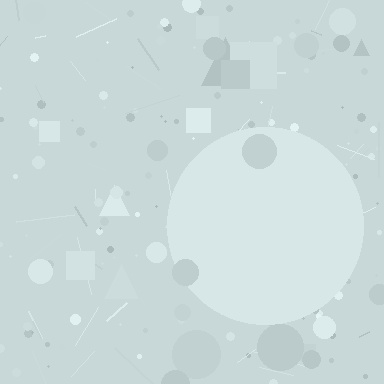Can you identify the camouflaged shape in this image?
The camouflaged shape is a circle.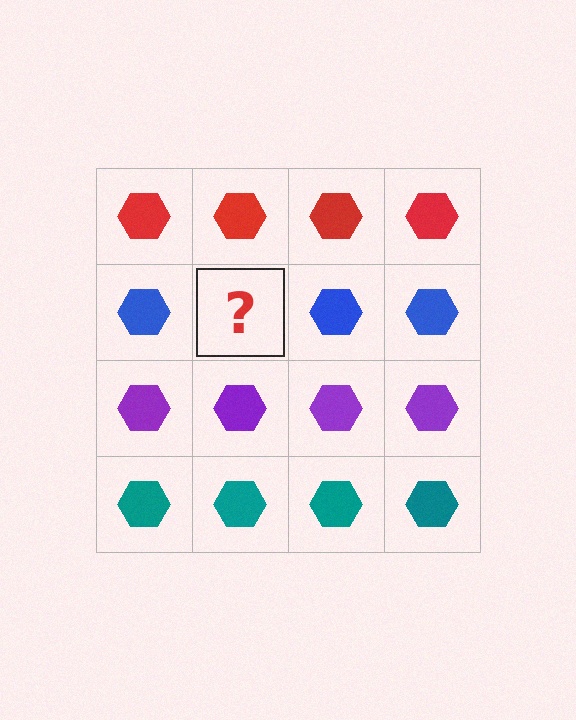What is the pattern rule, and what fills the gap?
The rule is that each row has a consistent color. The gap should be filled with a blue hexagon.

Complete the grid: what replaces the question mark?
The question mark should be replaced with a blue hexagon.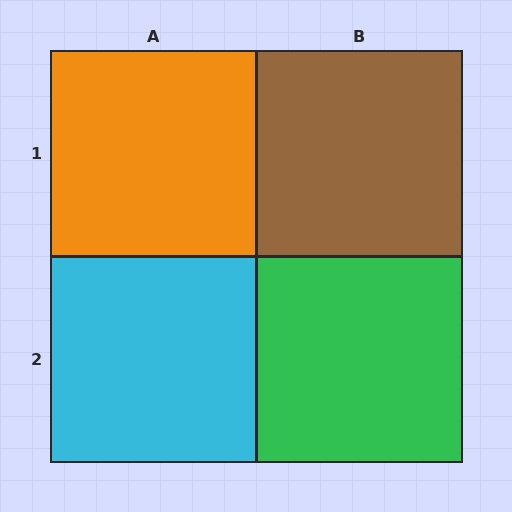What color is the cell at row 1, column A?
Orange.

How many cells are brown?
1 cell is brown.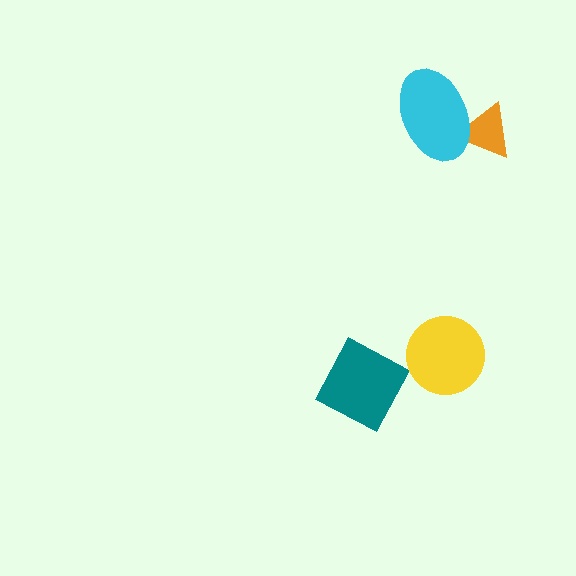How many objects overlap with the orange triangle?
1 object overlaps with the orange triangle.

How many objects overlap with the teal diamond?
0 objects overlap with the teal diamond.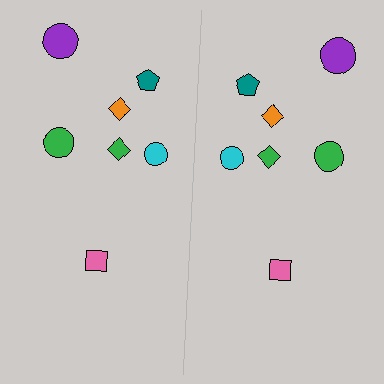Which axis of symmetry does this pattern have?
The pattern has a vertical axis of symmetry running through the center of the image.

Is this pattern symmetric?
Yes, this pattern has bilateral (reflection) symmetry.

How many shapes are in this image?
There are 14 shapes in this image.